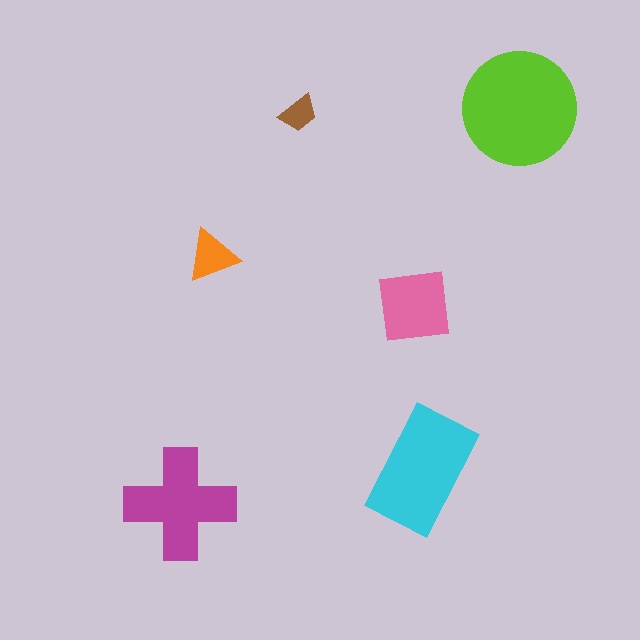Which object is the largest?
The lime circle.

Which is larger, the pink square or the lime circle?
The lime circle.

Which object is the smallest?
The brown trapezoid.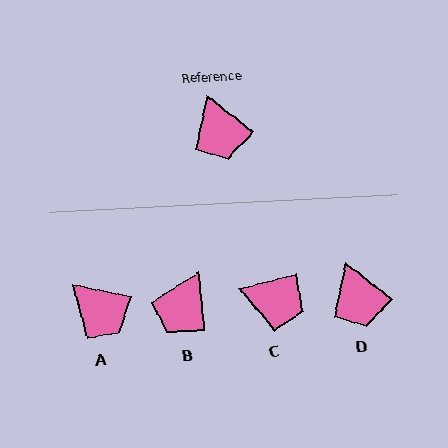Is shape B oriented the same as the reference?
No, it is off by about 46 degrees.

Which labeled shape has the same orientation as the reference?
D.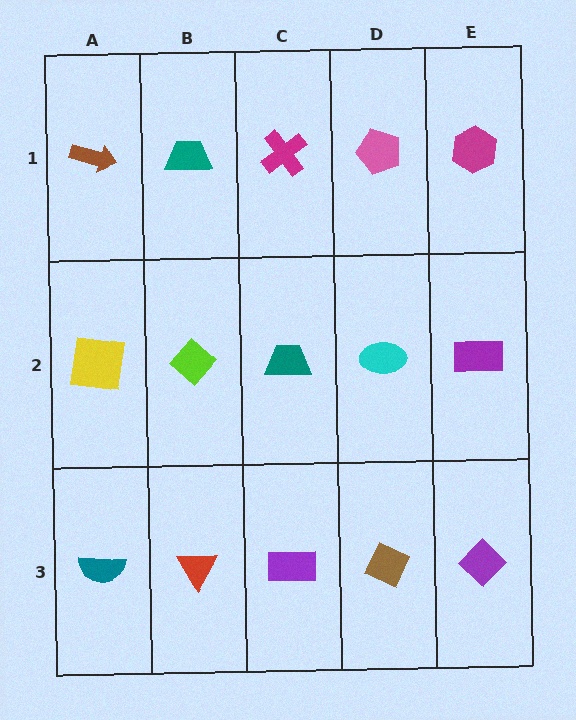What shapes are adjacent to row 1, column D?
A cyan ellipse (row 2, column D), a magenta cross (row 1, column C), a magenta hexagon (row 1, column E).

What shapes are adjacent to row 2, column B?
A teal trapezoid (row 1, column B), a red triangle (row 3, column B), a yellow square (row 2, column A), a teal trapezoid (row 2, column C).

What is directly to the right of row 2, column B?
A teal trapezoid.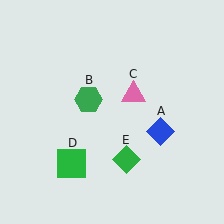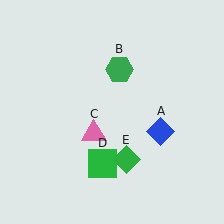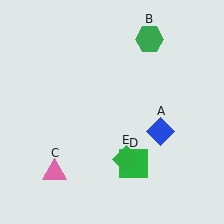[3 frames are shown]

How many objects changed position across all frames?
3 objects changed position: green hexagon (object B), pink triangle (object C), green square (object D).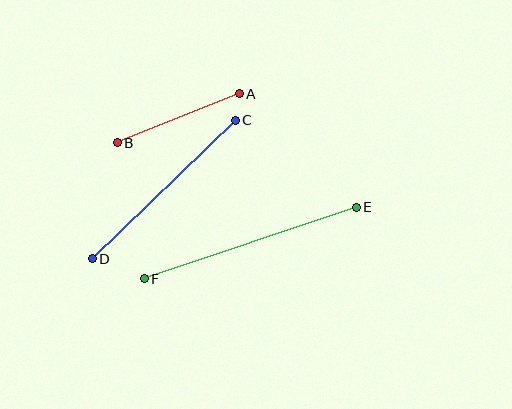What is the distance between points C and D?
The distance is approximately 199 pixels.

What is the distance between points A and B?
The distance is approximately 132 pixels.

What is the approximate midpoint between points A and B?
The midpoint is at approximately (178, 118) pixels.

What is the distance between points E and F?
The distance is approximately 223 pixels.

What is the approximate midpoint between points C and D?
The midpoint is at approximately (164, 189) pixels.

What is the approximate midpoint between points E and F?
The midpoint is at approximately (250, 243) pixels.